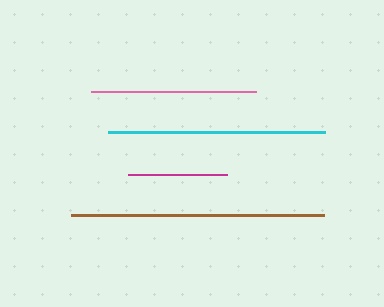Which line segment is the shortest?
The magenta line is the shortest at approximately 100 pixels.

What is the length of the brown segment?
The brown segment is approximately 254 pixels long.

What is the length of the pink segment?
The pink segment is approximately 164 pixels long.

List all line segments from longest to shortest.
From longest to shortest: brown, cyan, pink, magenta.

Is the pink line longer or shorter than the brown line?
The brown line is longer than the pink line.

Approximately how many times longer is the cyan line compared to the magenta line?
The cyan line is approximately 2.2 times the length of the magenta line.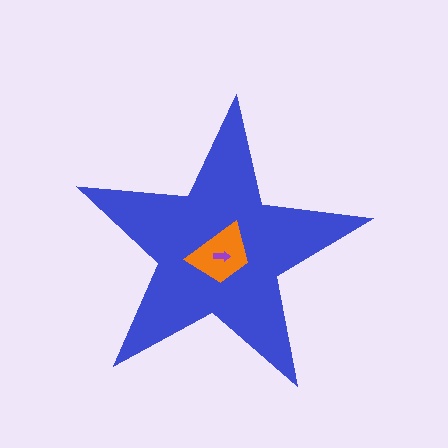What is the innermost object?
The purple arrow.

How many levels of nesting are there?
3.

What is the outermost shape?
The blue star.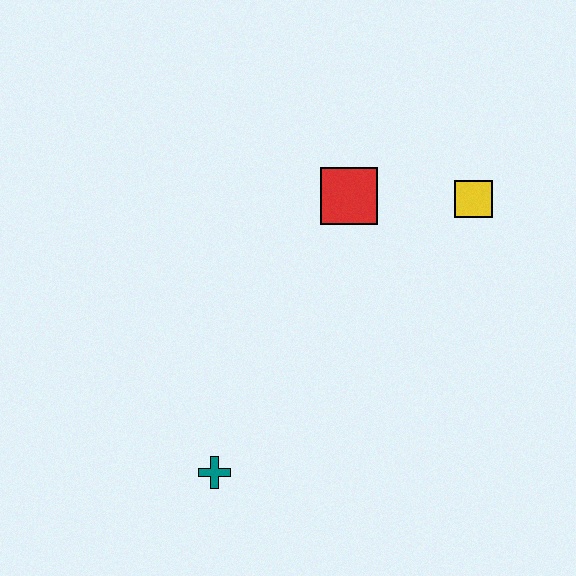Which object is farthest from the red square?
The teal cross is farthest from the red square.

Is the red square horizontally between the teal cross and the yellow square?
Yes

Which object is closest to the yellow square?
The red square is closest to the yellow square.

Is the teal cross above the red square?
No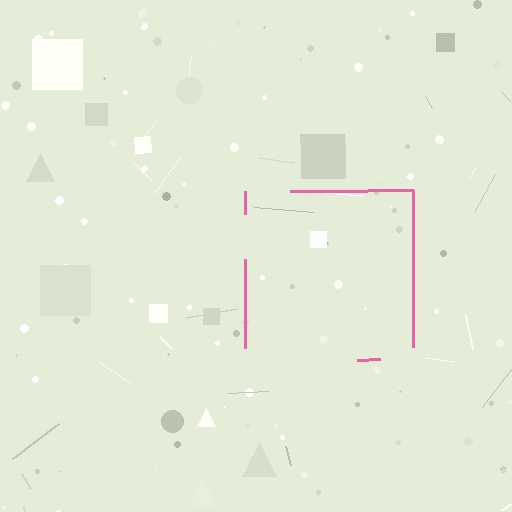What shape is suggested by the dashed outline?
The dashed outline suggests a square.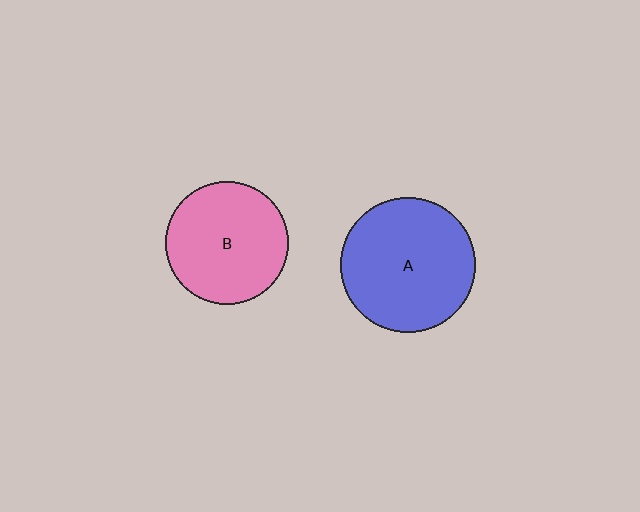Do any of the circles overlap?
No, none of the circles overlap.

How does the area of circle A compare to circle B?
Approximately 1.2 times.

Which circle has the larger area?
Circle A (blue).